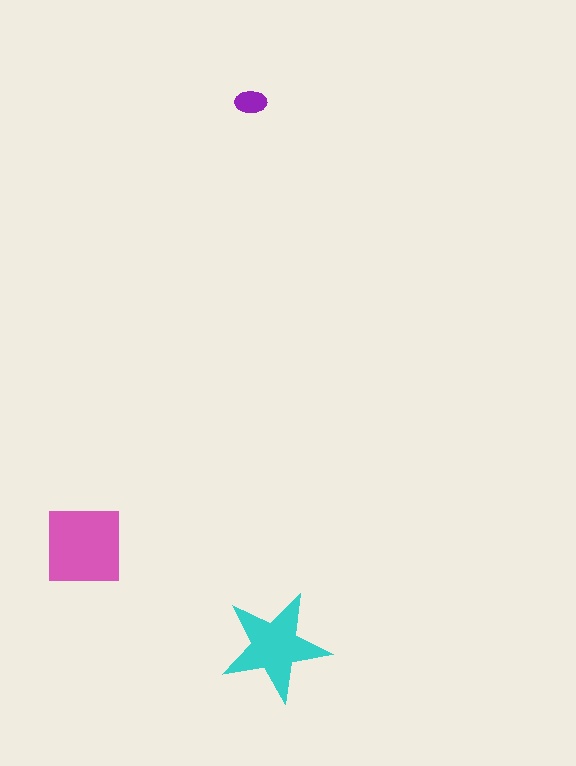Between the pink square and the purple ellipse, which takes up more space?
The pink square.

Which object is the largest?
The pink square.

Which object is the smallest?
The purple ellipse.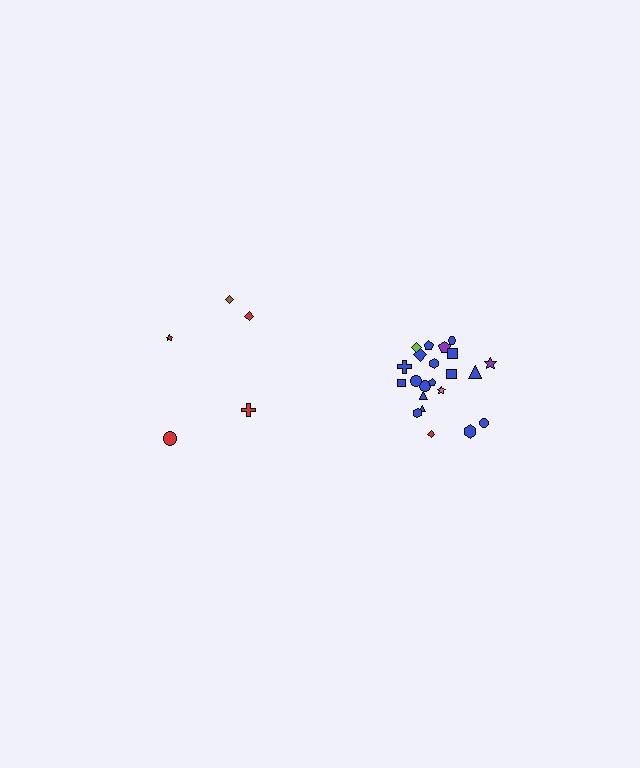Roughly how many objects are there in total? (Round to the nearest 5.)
Roughly 25 objects in total.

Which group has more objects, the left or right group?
The right group.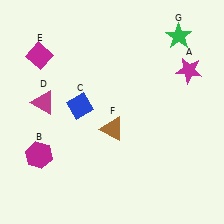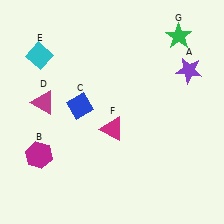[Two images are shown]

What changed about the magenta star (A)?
In Image 1, A is magenta. In Image 2, it changed to purple.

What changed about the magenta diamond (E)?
In Image 1, E is magenta. In Image 2, it changed to cyan.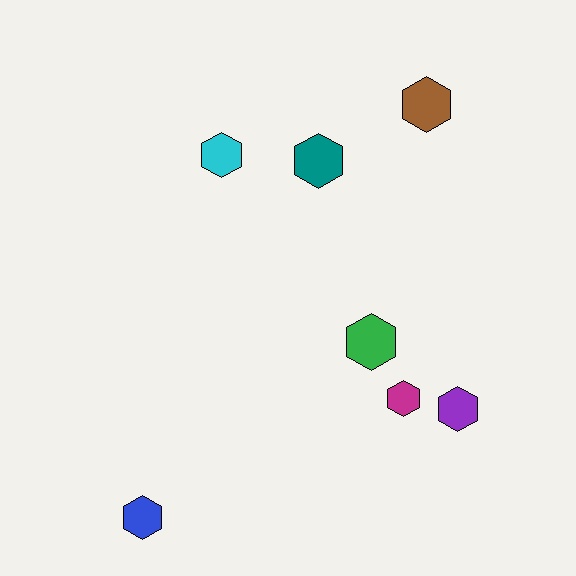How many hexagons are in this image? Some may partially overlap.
There are 7 hexagons.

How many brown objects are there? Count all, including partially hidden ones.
There is 1 brown object.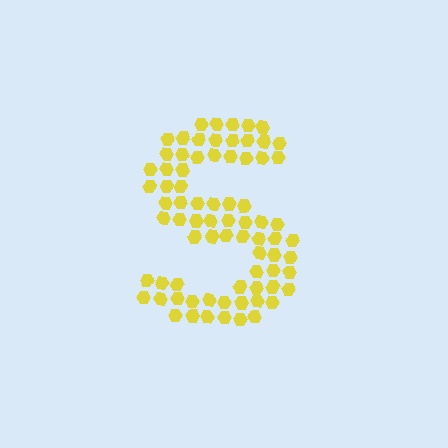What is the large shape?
The large shape is the letter S.